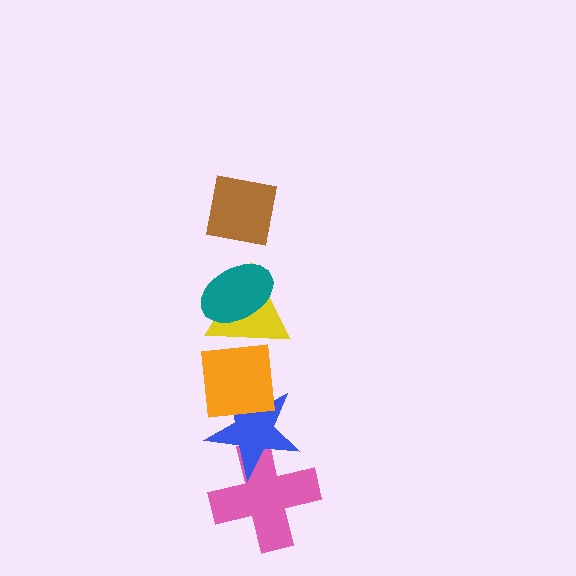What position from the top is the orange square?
The orange square is 4th from the top.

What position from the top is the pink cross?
The pink cross is 6th from the top.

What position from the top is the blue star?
The blue star is 5th from the top.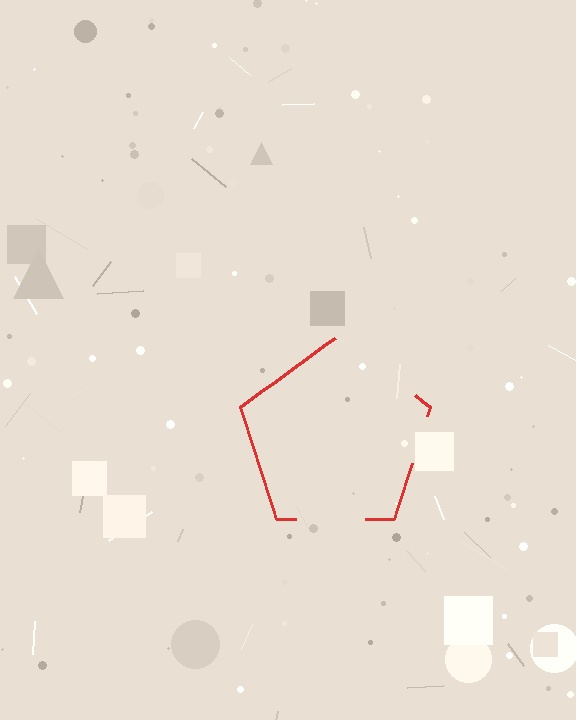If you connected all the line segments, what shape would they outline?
They would outline a pentagon.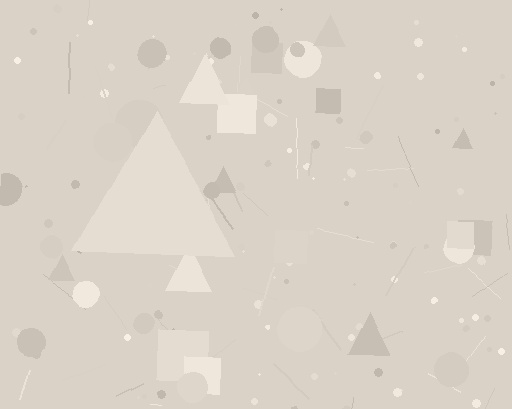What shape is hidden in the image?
A triangle is hidden in the image.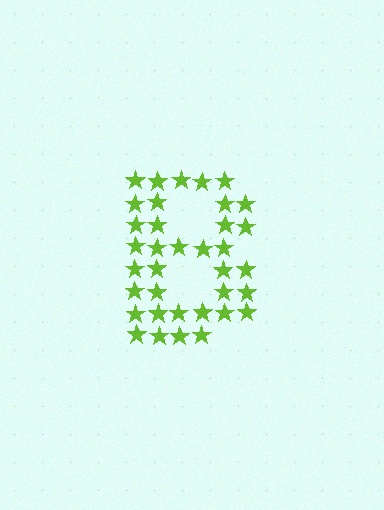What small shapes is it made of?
It is made of small stars.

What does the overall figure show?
The overall figure shows the letter B.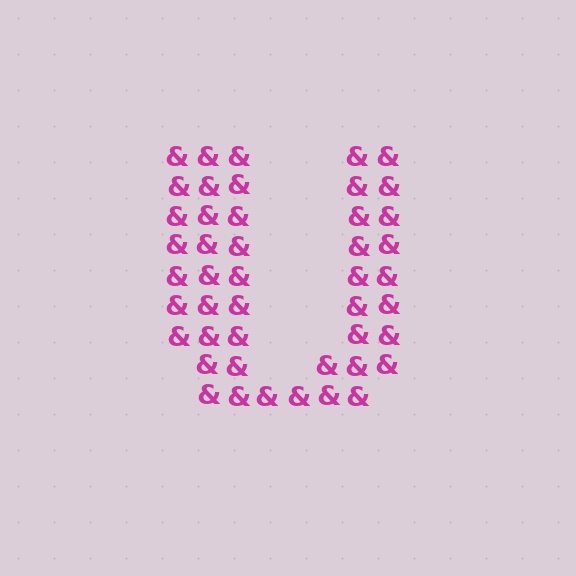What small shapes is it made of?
It is made of small ampersands.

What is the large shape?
The large shape is the letter U.